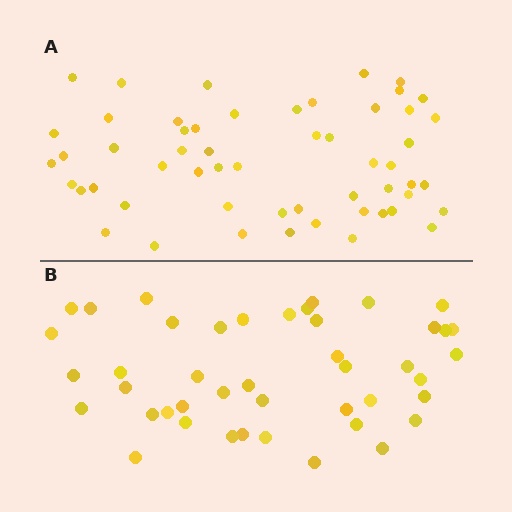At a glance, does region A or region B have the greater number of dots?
Region A (the top region) has more dots.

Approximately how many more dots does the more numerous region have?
Region A has roughly 12 or so more dots than region B.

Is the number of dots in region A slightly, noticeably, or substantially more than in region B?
Region A has noticeably more, but not dramatically so. The ratio is roughly 1.2 to 1.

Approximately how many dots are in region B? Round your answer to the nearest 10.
About 40 dots. (The exact count is 44, which rounds to 40.)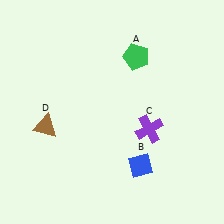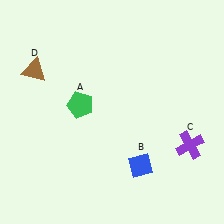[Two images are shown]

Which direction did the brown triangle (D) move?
The brown triangle (D) moved up.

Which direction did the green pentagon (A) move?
The green pentagon (A) moved left.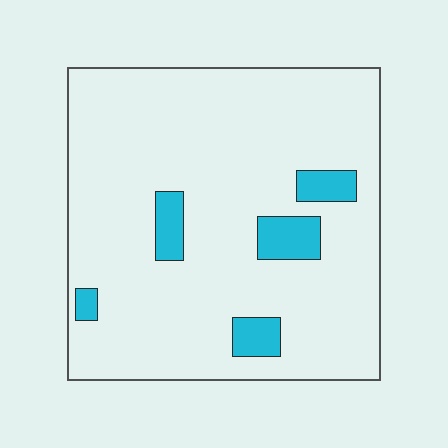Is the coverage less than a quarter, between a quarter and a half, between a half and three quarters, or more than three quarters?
Less than a quarter.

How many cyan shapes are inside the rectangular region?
5.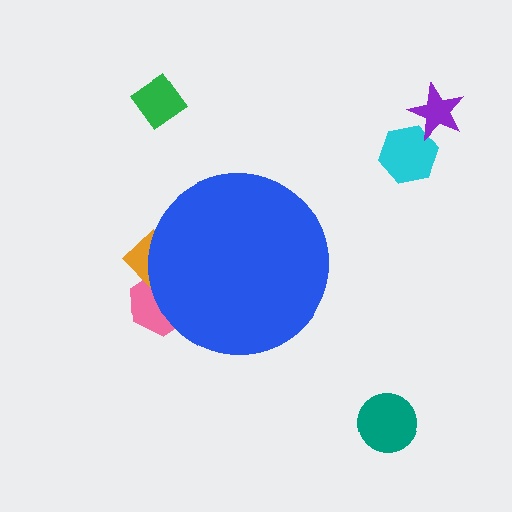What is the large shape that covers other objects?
A blue circle.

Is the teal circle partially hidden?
No, the teal circle is fully visible.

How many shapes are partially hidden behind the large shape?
2 shapes are partially hidden.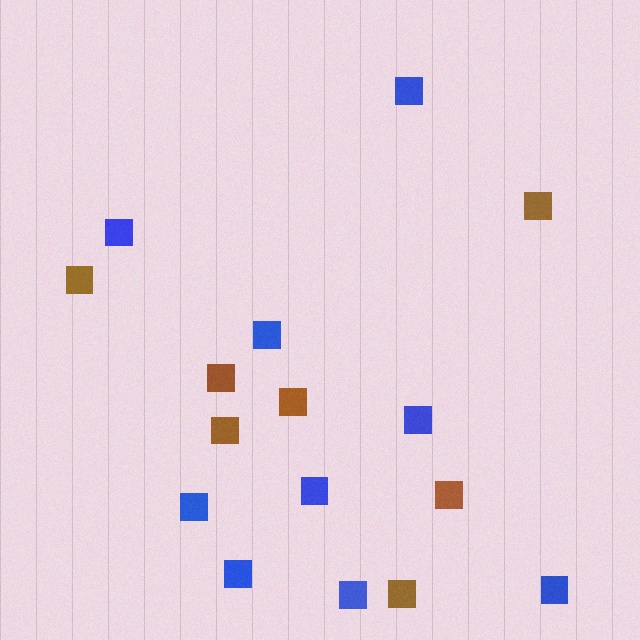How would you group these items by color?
There are 2 groups: one group of blue squares (9) and one group of brown squares (7).